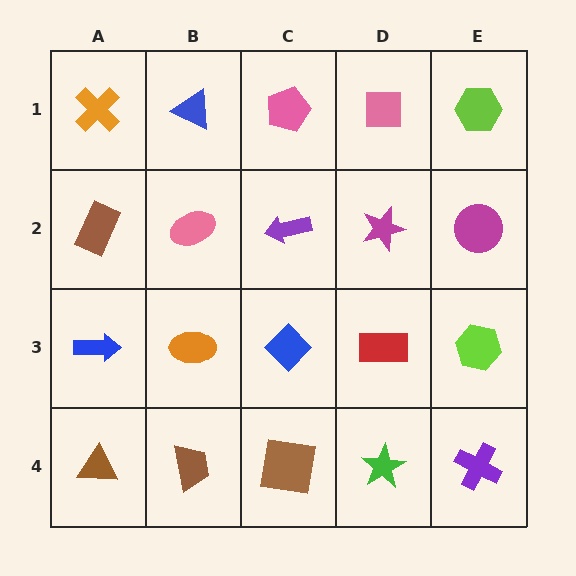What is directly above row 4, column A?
A blue arrow.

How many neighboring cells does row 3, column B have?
4.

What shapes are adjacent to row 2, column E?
A lime hexagon (row 1, column E), a lime hexagon (row 3, column E), a magenta star (row 2, column D).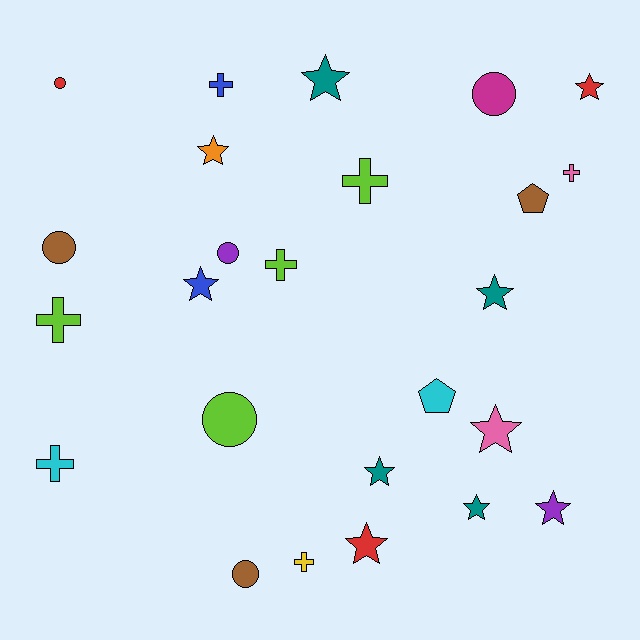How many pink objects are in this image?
There are 2 pink objects.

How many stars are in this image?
There are 10 stars.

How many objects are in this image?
There are 25 objects.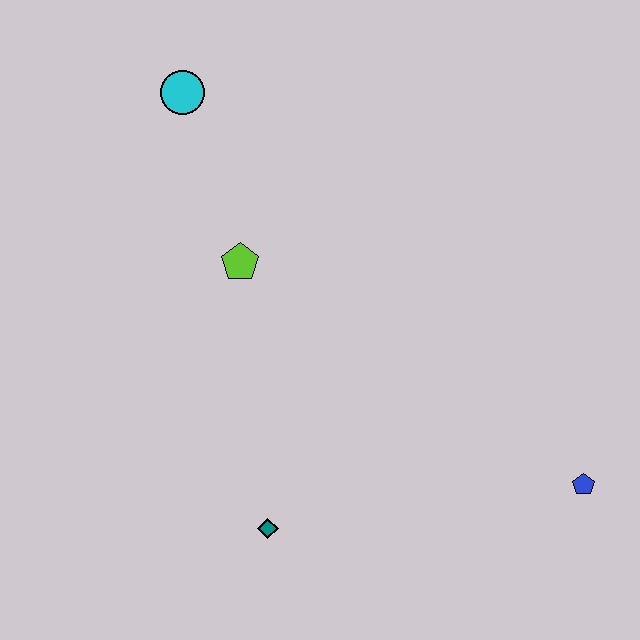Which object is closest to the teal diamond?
The lime pentagon is closest to the teal diamond.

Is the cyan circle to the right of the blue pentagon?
No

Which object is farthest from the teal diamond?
The cyan circle is farthest from the teal diamond.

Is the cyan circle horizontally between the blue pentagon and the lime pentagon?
No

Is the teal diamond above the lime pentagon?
No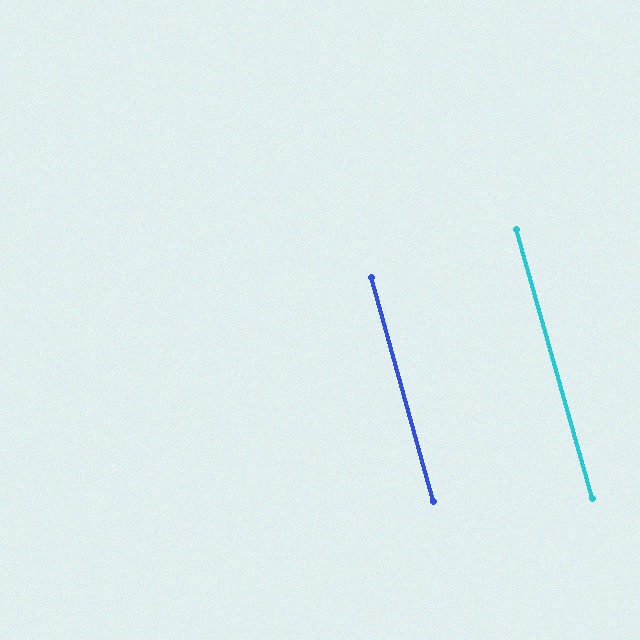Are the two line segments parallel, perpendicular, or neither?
Parallel — their directions differ by only 0.4°.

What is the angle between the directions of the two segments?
Approximately 0 degrees.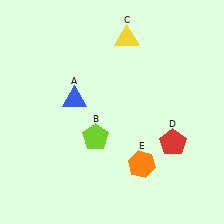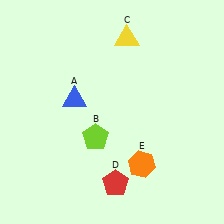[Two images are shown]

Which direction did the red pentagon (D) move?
The red pentagon (D) moved left.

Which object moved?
The red pentagon (D) moved left.